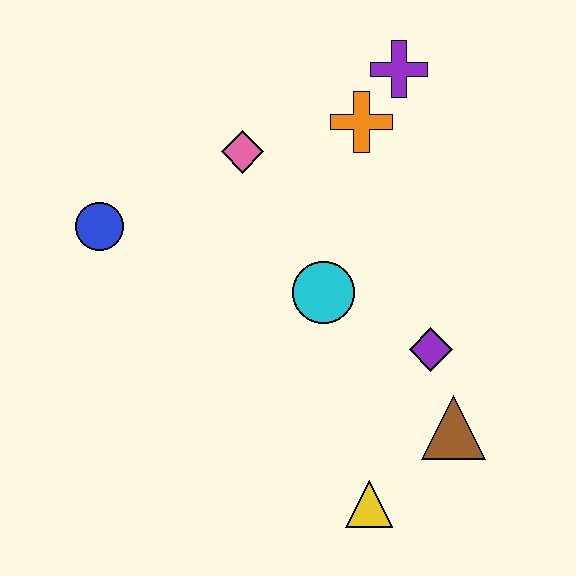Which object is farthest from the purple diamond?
The blue circle is farthest from the purple diamond.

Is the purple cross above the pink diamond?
Yes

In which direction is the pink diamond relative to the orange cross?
The pink diamond is to the left of the orange cross.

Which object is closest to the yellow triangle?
The brown triangle is closest to the yellow triangle.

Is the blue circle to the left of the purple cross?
Yes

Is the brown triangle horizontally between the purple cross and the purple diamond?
No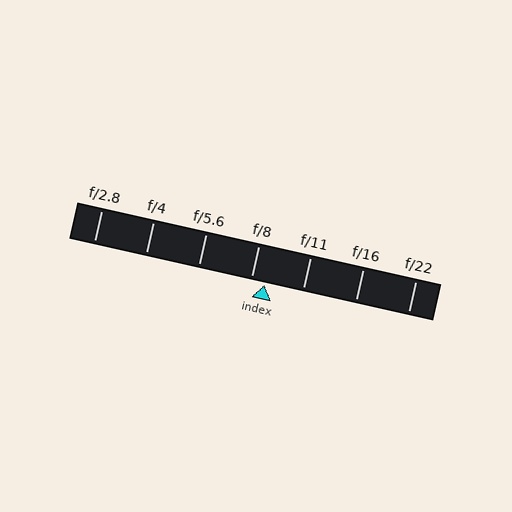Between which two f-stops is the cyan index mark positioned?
The index mark is between f/8 and f/11.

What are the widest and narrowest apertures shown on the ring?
The widest aperture shown is f/2.8 and the narrowest is f/22.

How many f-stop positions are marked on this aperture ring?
There are 7 f-stop positions marked.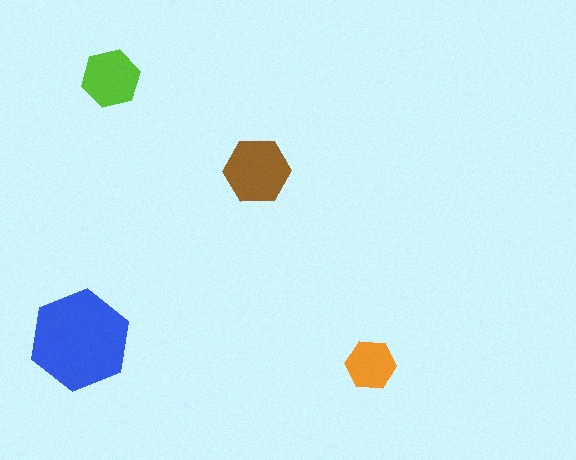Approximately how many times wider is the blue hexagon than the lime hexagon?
About 1.5 times wider.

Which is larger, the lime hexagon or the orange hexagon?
The lime one.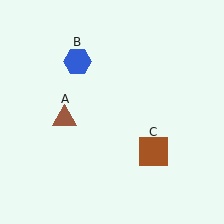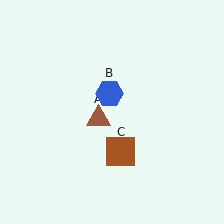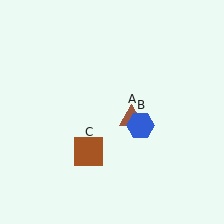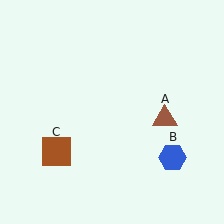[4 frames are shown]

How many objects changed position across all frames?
3 objects changed position: brown triangle (object A), blue hexagon (object B), brown square (object C).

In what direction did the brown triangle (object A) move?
The brown triangle (object A) moved right.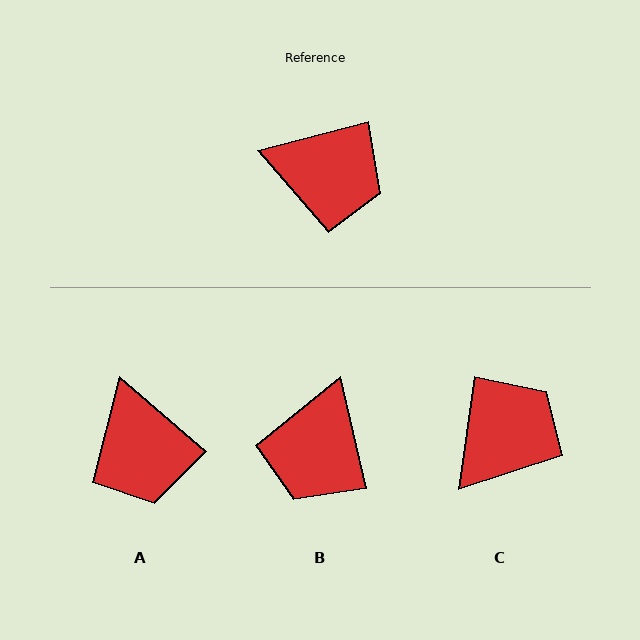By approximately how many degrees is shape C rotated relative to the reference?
Approximately 68 degrees counter-clockwise.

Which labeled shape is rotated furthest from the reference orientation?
B, about 91 degrees away.